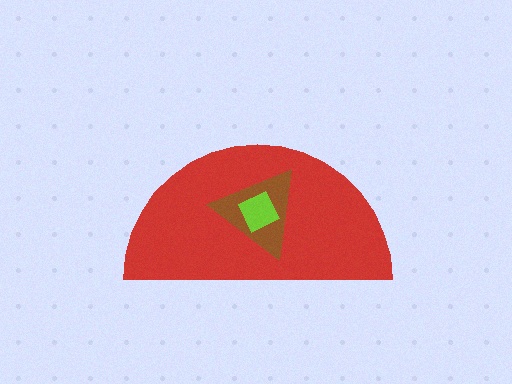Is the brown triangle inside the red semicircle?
Yes.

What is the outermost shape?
The red semicircle.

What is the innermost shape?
The lime diamond.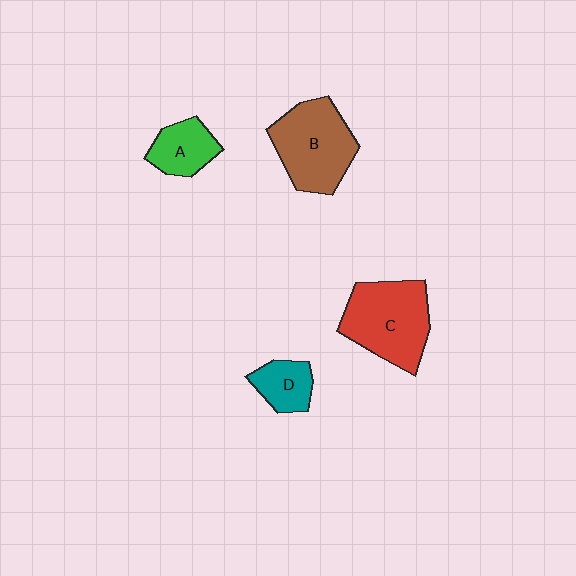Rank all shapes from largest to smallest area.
From largest to smallest: C (red), B (brown), A (green), D (teal).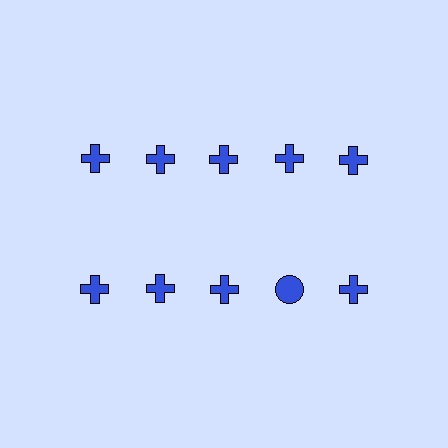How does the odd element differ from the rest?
It has a different shape: circle instead of cross.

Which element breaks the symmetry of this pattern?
The blue circle in the second row, second from right column breaks the symmetry. All other shapes are blue crosses.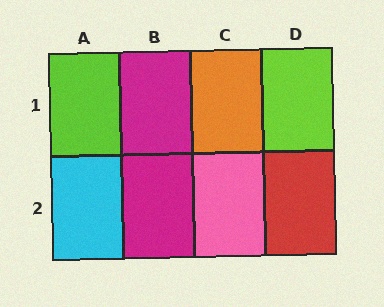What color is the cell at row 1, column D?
Lime.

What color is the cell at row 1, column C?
Orange.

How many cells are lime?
2 cells are lime.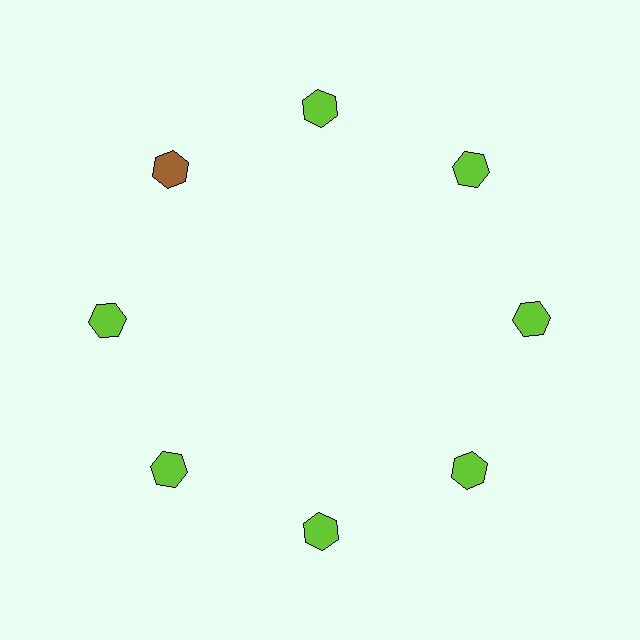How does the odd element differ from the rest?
It has a different color: brown instead of lime.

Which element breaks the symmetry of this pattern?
The brown hexagon at roughly the 10 o'clock position breaks the symmetry. All other shapes are lime hexagons.